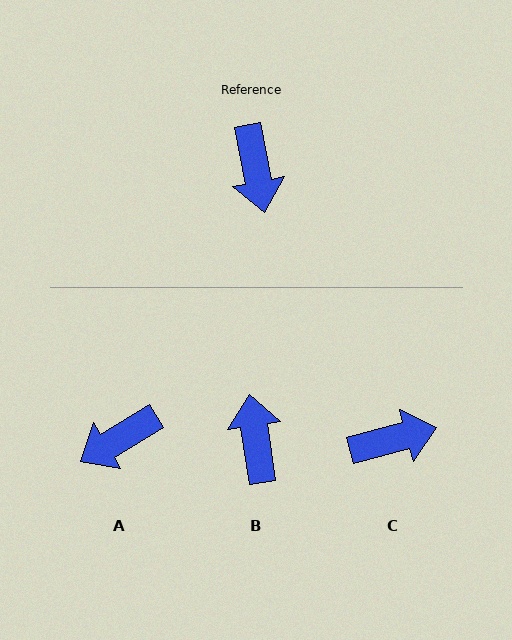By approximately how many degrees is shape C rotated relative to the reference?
Approximately 95 degrees counter-clockwise.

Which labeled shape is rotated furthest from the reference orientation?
B, about 178 degrees away.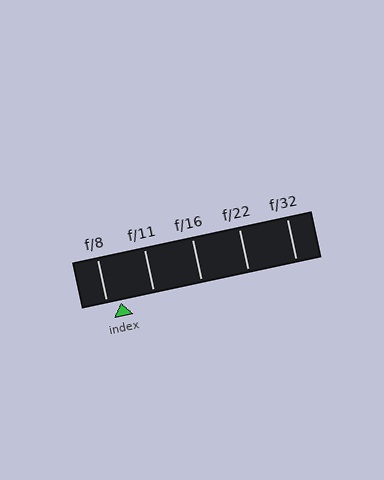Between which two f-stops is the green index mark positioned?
The index mark is between f/8 and f/11.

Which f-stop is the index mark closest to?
The index mark is closest to f/8.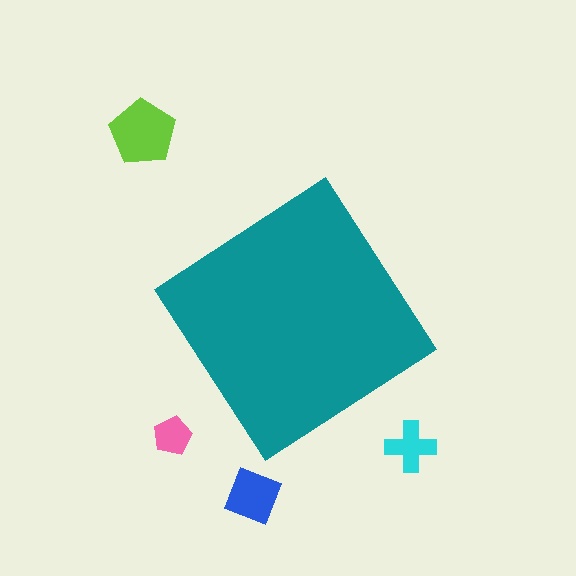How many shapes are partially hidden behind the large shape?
0 shapes are partially hidden.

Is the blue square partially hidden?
No, the blue square is fully visible.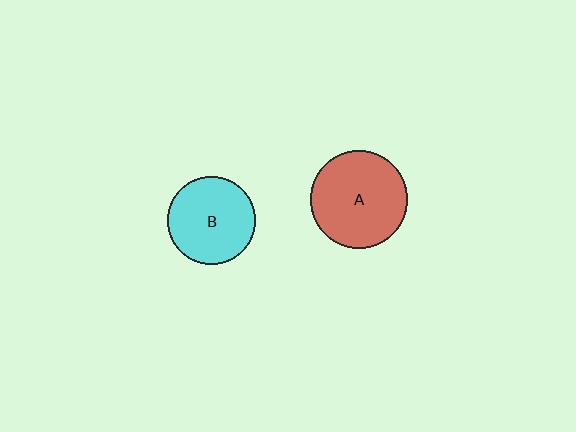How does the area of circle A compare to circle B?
Approximately 1.2 times.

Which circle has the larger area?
Circle A (red).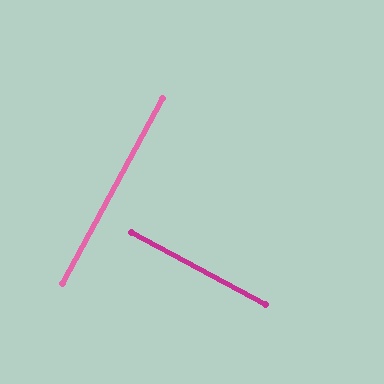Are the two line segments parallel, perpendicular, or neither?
Perpendicular — they meet at approximately 90°.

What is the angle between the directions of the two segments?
Approximately 90 degrees.